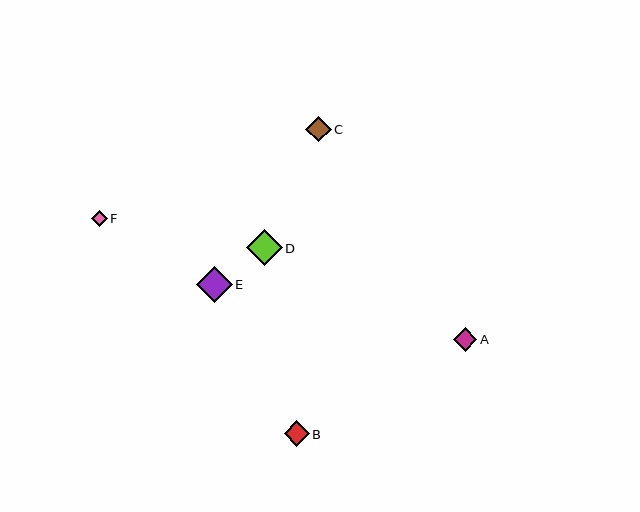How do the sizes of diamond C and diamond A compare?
Diamond C and diamond A are approximately the same size.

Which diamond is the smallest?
Diamond F is the smallest with a size of approximately 16 pixels.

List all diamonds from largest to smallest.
From largest to smallest: E, D, C, B, A, F.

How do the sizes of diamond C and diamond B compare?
Diamond C and diamond B are approximately the same size.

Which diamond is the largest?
Diamond E is the largest with a size of approximately 36 pixels.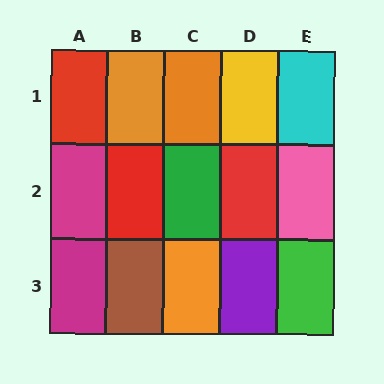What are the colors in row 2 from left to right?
Magenta, red, green, red, pink.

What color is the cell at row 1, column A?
Red.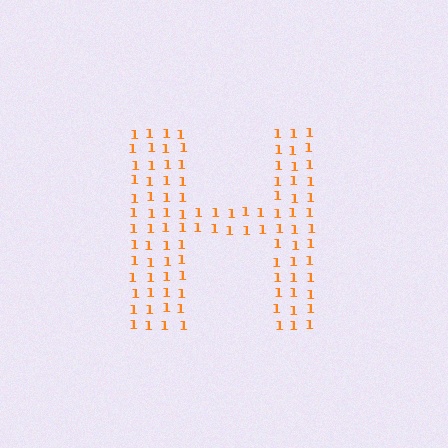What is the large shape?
The large shape is the letter H.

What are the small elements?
The small elements are digit 1's.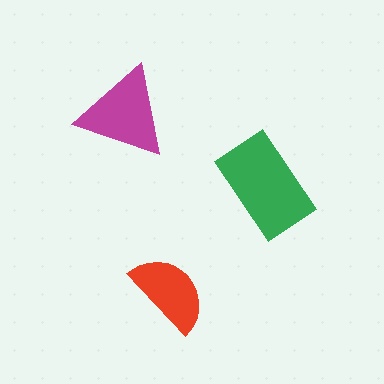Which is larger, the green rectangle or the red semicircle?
The green rectangle.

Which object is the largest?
The green rectangle.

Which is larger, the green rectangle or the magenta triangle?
The green rectangle.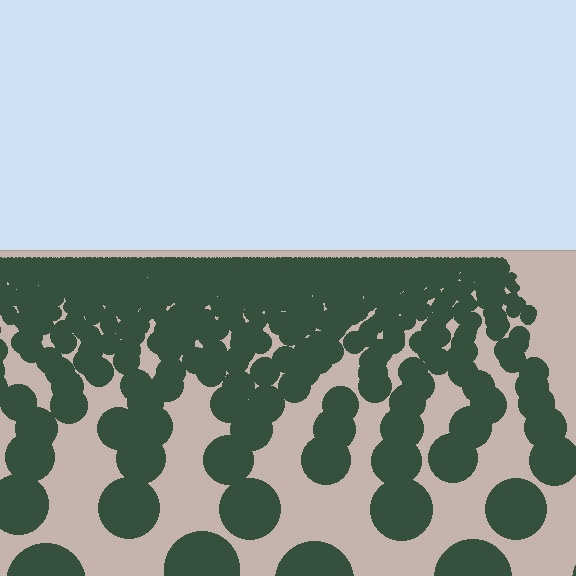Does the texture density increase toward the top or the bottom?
Density increases toward the top.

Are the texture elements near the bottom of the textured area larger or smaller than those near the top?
Larger. Near the bottom, elements are closer to the viewer and appear at a bigger on-screen size.